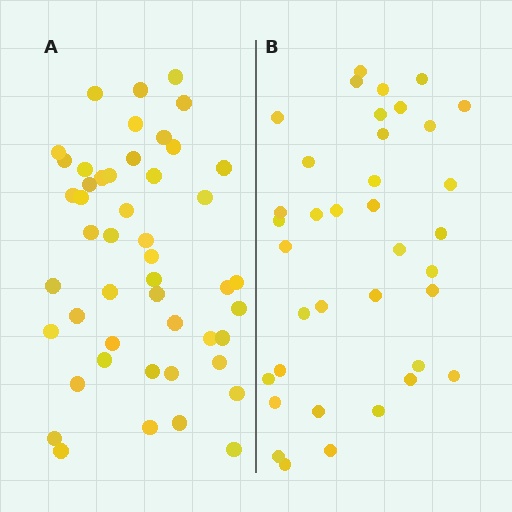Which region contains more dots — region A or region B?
Region A (the left region) has more dots.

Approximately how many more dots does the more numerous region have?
Region A has roughly 12 or so more dots than region B.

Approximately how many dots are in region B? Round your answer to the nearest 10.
About 40 dots. (The exact count is 37, which rounds to 40.)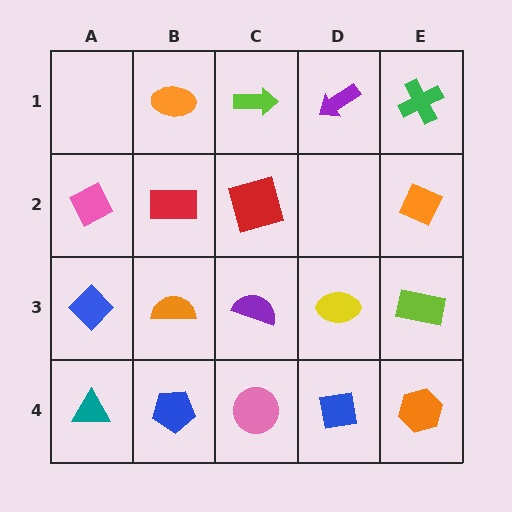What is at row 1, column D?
A purple arrow.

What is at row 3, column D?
A yellow ellipse.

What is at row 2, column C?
A red square.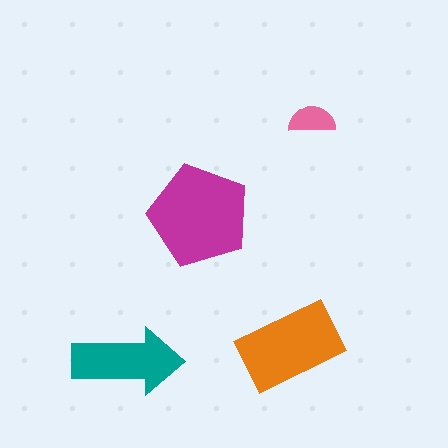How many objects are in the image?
There are 4 objects in the image.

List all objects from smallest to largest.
The pink semicircle, the teal arrow, the orange rectangle, the magenta pentagon.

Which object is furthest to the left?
The teal arrow is leftmost.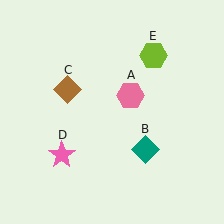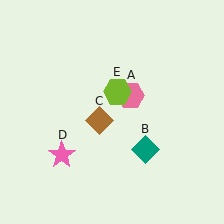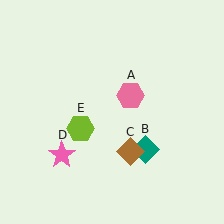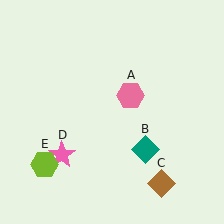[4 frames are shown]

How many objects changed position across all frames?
2 objects changed position: brown diamond (object C), lime hexagon (object E).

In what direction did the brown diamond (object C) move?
The brown diamond (object C) moved down and to the right.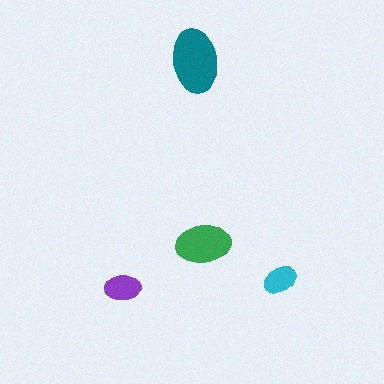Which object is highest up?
The teal ellipse is topmost.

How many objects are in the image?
There are 4 objects in the image.